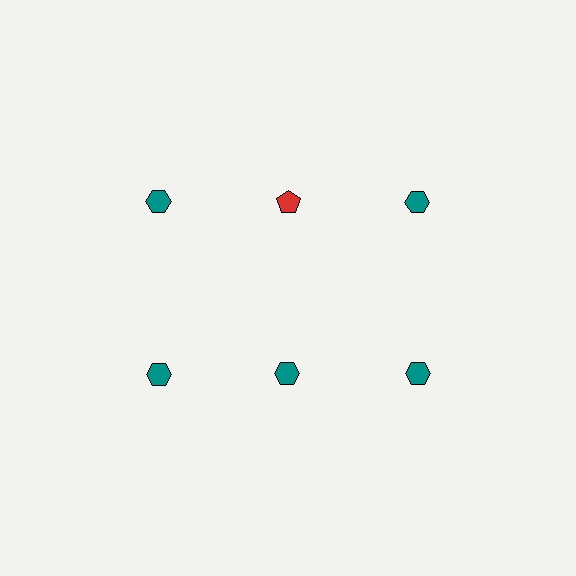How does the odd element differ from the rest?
It differs in both color (red instead of teal) and shape (pentagon instead of hexagon).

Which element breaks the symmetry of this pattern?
The red pentagon in the top row, second from left column breaks the symmetry. All other shapes are teal hexagons.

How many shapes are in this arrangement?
There are 6 shapes arranged in a grid pattern.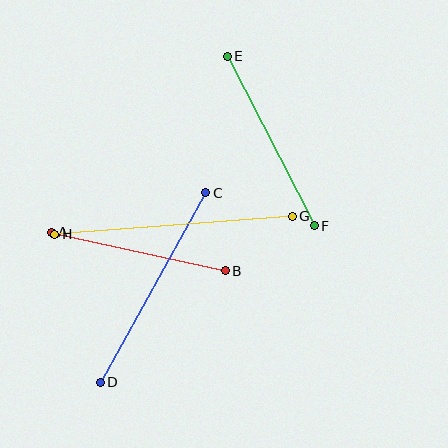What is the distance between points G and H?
The distance is approximately 239 pixels.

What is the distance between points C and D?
The distance is approximately 217 pixels.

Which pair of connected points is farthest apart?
Points G and H are farthest apart.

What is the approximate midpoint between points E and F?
The midpoint is at approximately (271, 141) pixels.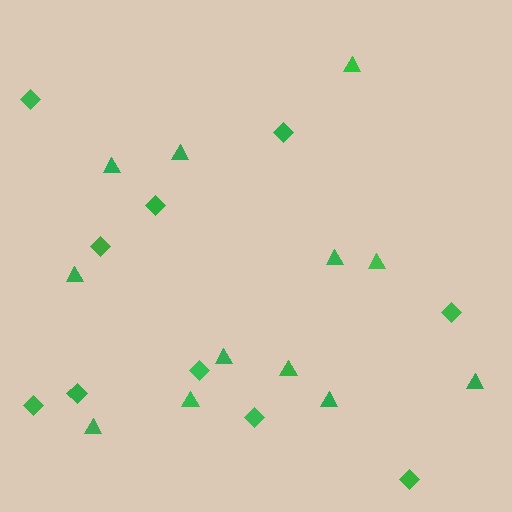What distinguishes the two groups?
There are 2 groups: one group of diamonds (10) and one group of triangles (12).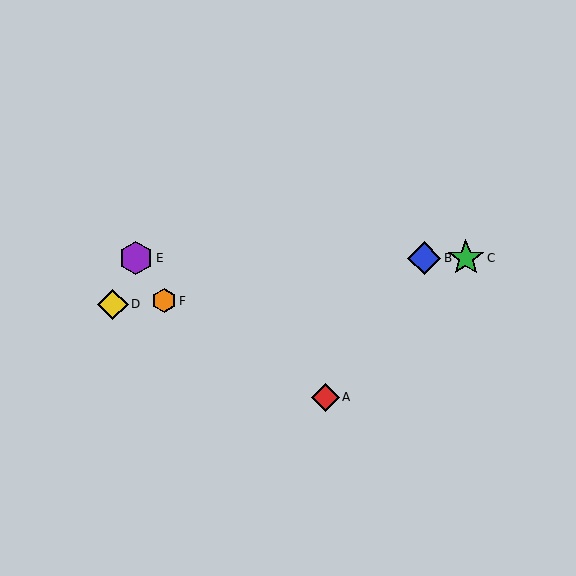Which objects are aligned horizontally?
Objects B, C, E are aligned horizontally.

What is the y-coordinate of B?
Object B is at y≈258.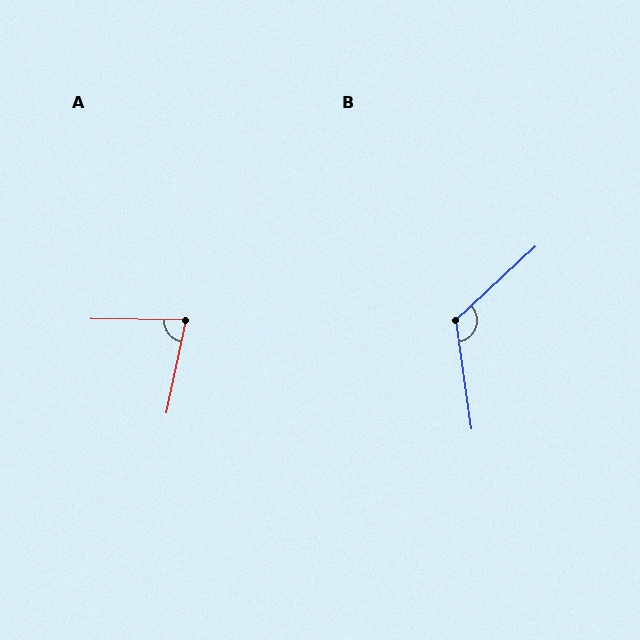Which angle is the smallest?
A, at approximately 79 degrees.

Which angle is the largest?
B, at approximately 125 degrees.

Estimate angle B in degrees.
Approximately 125 degrees.